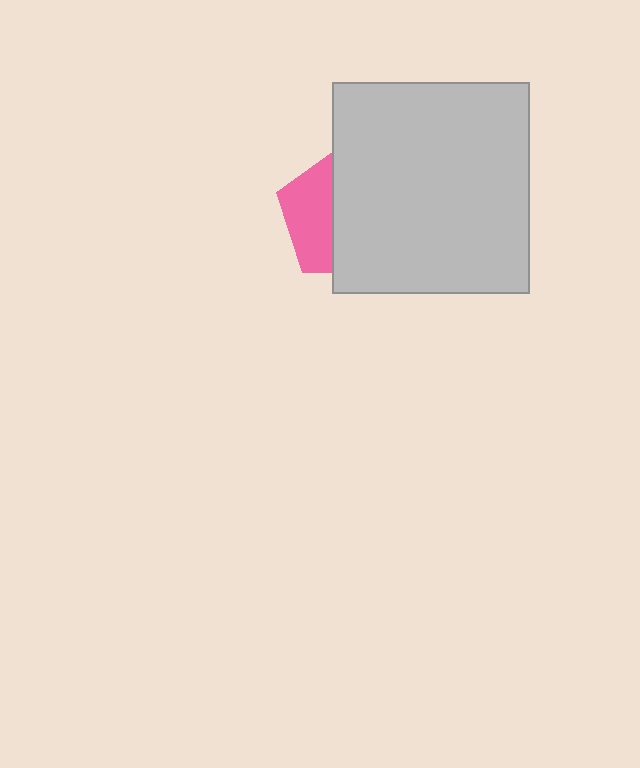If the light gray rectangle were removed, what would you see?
You would see the complete pink pentagon.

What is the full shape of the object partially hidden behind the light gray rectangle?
The partially hidden object is a pink pentagon.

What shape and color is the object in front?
The object in front is a light gray rectangle.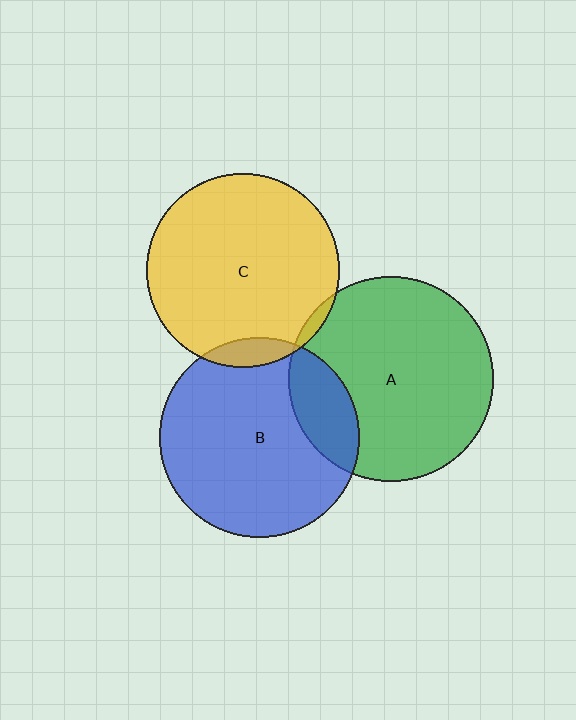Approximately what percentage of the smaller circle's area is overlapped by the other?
Approximately 5%.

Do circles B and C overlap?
Yes.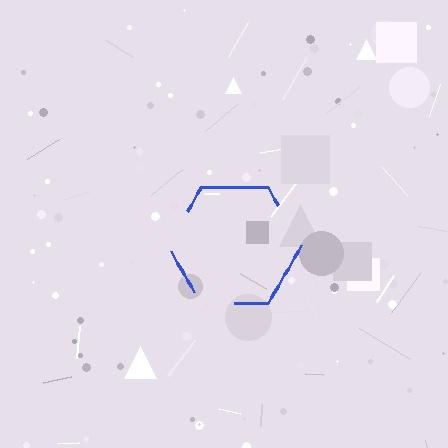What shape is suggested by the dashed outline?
The dashed outline suggests a hexagon.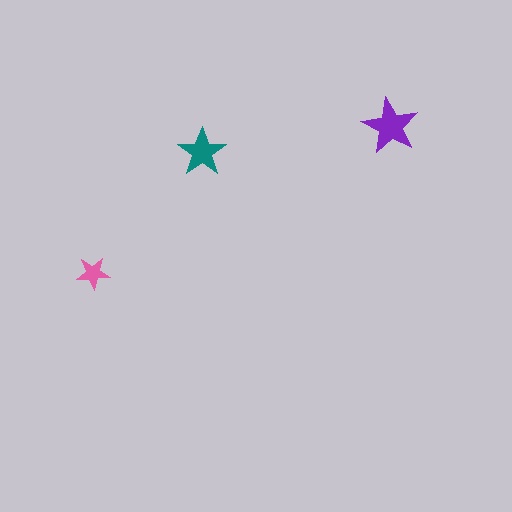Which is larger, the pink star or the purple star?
The purple one.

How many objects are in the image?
There are 3 objects in the image.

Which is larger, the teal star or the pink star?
The teal one.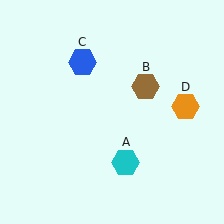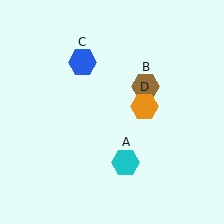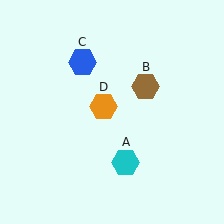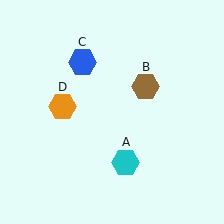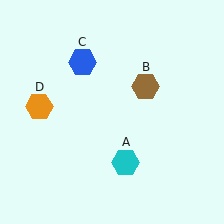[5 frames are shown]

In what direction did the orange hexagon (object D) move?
The orange hexagon (object D) moved left.